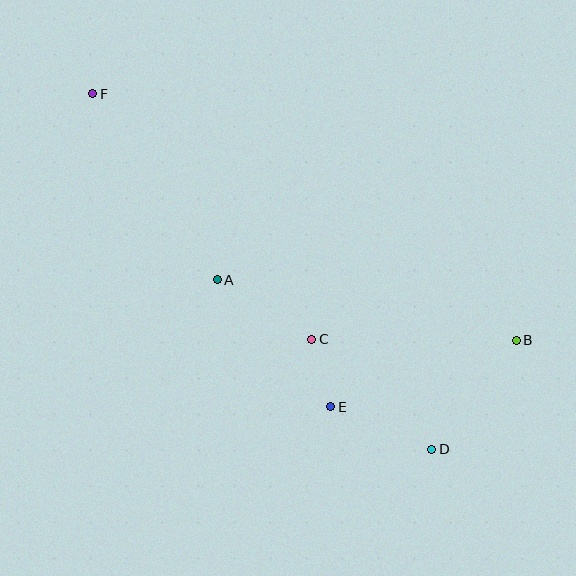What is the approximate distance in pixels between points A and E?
The distance between A and E is approximately 170 pixels.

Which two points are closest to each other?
Points C and E are closest to each other.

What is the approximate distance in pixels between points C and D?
The distance between C and D is approximately 163 pixels.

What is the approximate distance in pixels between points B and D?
The distance between B and D is approximately 138 pixels.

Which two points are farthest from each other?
Points D and F are farthest from each other.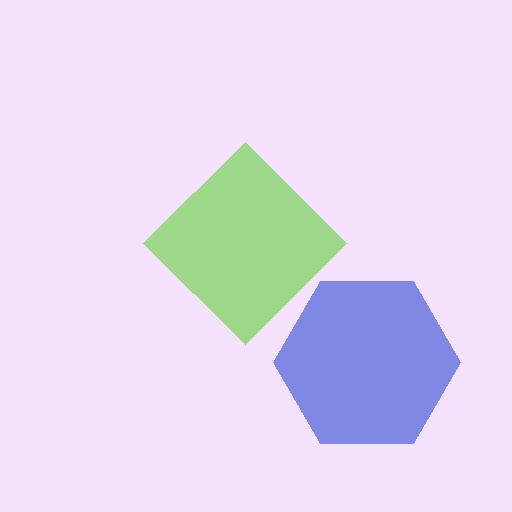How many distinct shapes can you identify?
There are 2 distinct shapes: a lime diamond, a blue hexagon.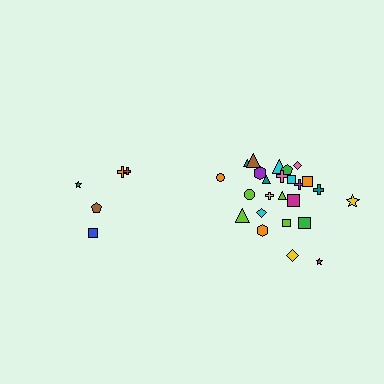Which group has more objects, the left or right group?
The right group.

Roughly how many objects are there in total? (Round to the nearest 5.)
Roughly 30 objects in total.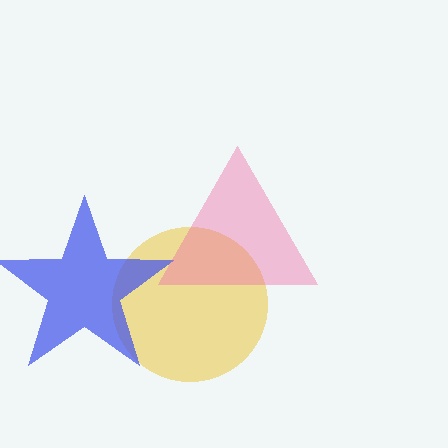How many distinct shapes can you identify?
There are 3 distinct shapes: a yellow circle, a blue star, a pink triangle.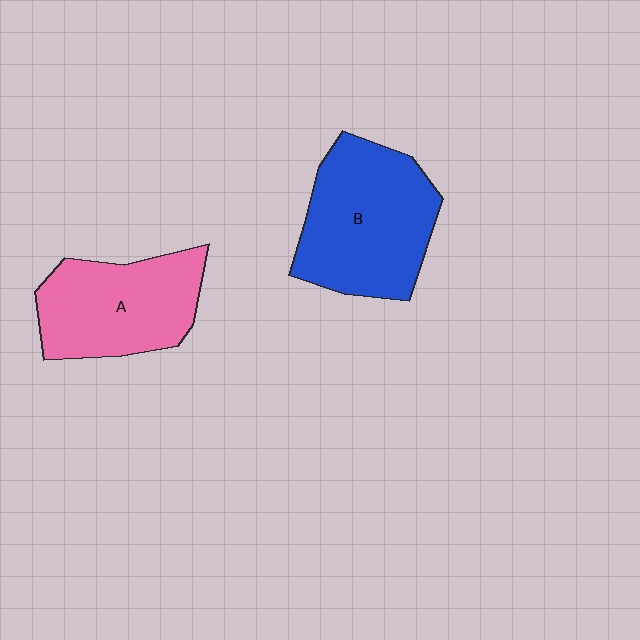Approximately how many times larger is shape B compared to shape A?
Approximately 1.2 times.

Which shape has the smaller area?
Shape A (pink).